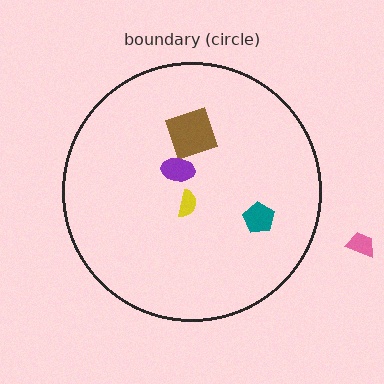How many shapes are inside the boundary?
4 inside, 1 outside.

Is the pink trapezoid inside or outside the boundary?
Outside.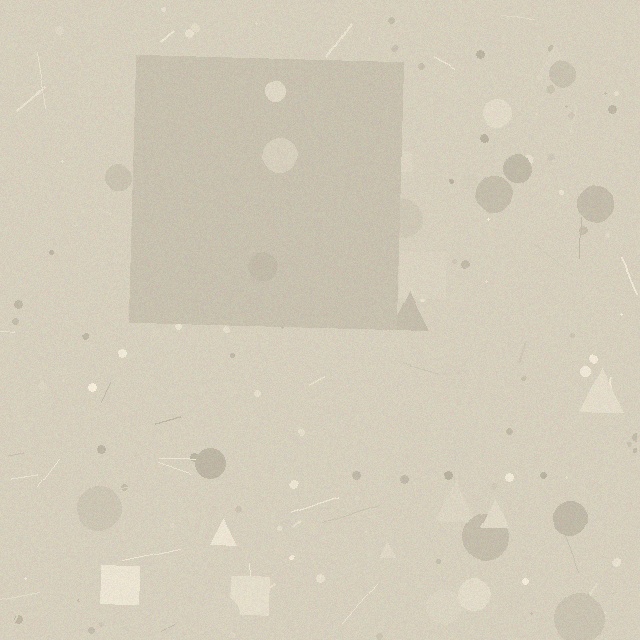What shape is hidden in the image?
A square is hidden in the image.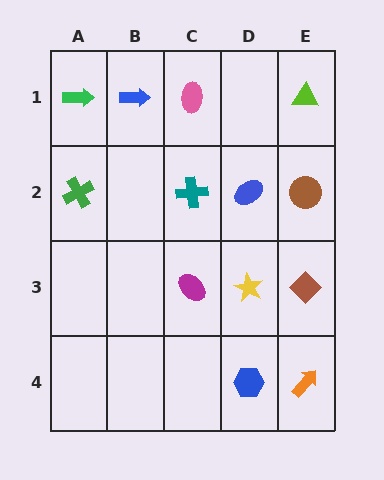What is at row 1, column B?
A blue arrow.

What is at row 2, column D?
A blue ellipse.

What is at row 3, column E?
A brown diamond.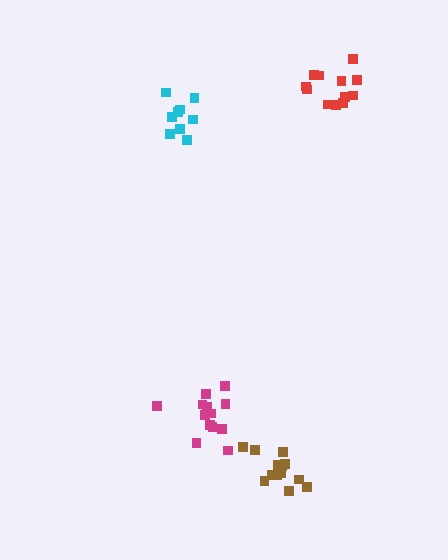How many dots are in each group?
Group 1: 13 dots, Group 2: 9 dots, Group 3: 13 dots, Group 4: 12 dots (47 total).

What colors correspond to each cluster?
The clusters are colored: magenta, cyan, brown, red.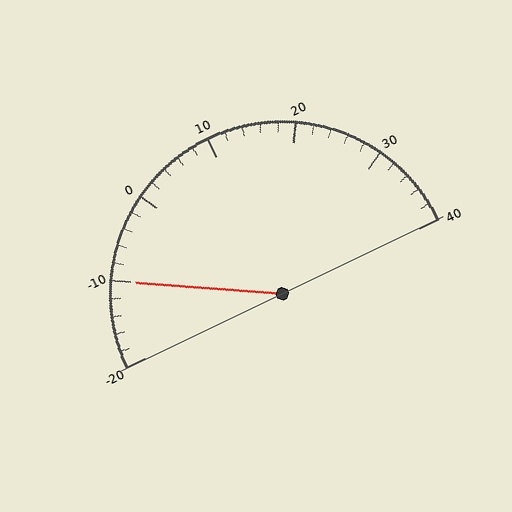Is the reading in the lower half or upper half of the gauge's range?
The reading is in the lower half of the range (-20 to 40).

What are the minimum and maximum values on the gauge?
The gauge ranges from -20 to 40.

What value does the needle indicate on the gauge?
The needle indicates approximately -10.